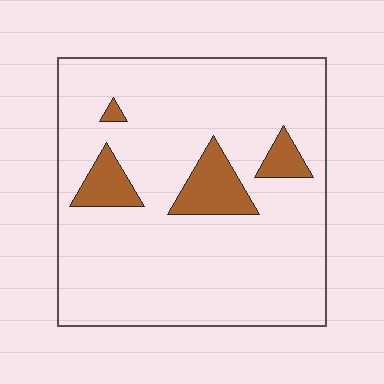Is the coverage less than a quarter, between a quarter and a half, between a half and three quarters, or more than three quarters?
Less than a quarter.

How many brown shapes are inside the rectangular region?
4.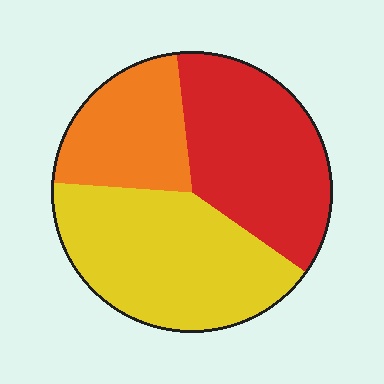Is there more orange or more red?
Red.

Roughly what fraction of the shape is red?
Red takes up between a quarter and a half of the shape.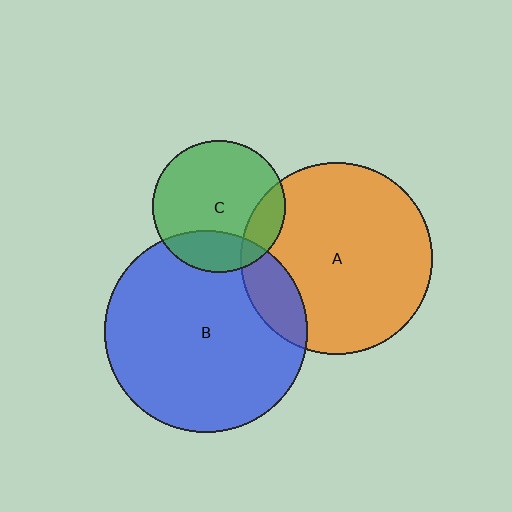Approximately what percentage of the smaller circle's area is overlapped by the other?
Approximately 20%.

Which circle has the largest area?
Circle B (blue).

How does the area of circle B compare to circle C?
Approximately 2.3 times.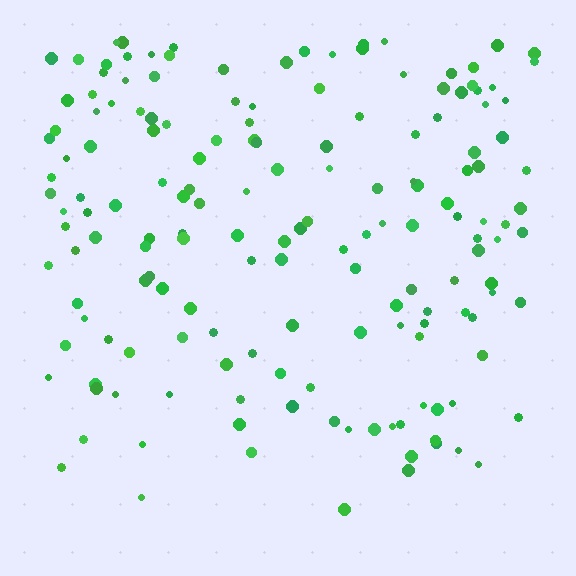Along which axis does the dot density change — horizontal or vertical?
Vertical.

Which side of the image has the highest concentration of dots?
The top.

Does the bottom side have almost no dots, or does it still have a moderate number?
Still a moderate number, just noticeably fewer than the top.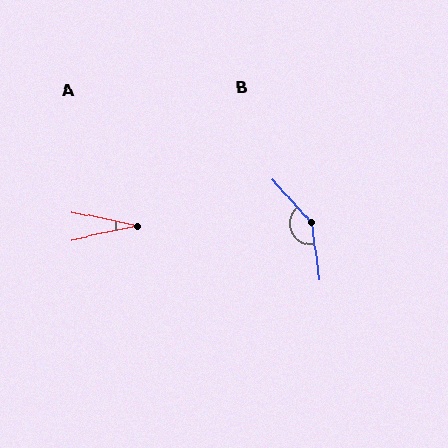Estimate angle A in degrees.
Approximately 24 degrees.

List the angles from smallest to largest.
A (24°), B (145°).